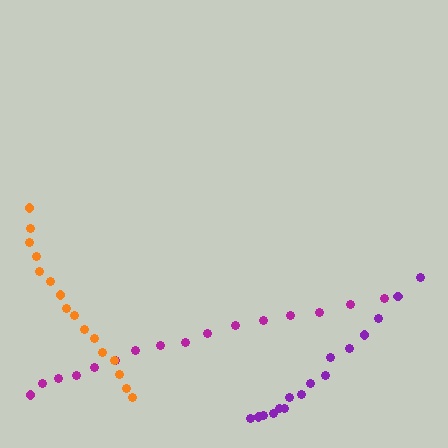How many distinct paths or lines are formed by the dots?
There are 3 distinct paths.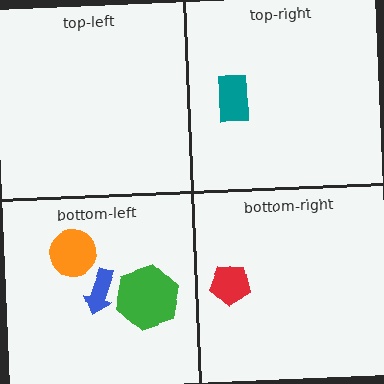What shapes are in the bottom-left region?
The orange circle, the green hexagon, the blue arrow.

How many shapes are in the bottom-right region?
1.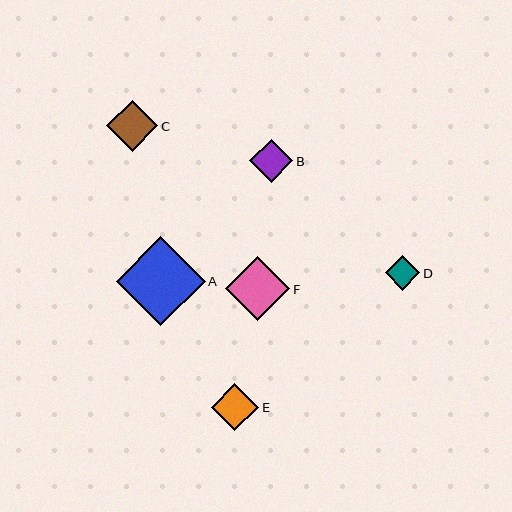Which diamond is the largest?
Diamond A is the largest with a size of approximately 89 pixels.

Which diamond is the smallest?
Diamond D is the smallest with a size of approximately 35 pixels.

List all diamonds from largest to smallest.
From largest to smallest: A, F, C, E, B, D.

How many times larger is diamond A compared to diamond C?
Diamond A is approximately 1.7 times the size of diamond C.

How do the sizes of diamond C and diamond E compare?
Diamond C and diamond E are approximately the same size.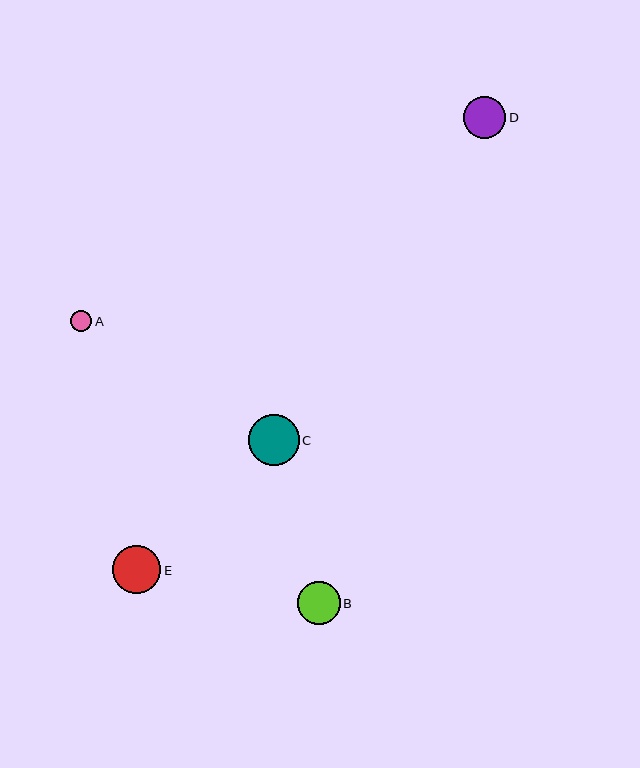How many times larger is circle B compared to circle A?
Circle B is approximately 2.1 times the size of circle A.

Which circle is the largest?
Circle C is the largest with a size of approximately 51 pixels.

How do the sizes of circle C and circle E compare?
Circle C and circle E are approximately the same size.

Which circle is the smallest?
Circle A is the smallest with a size of approximately 21 pixels.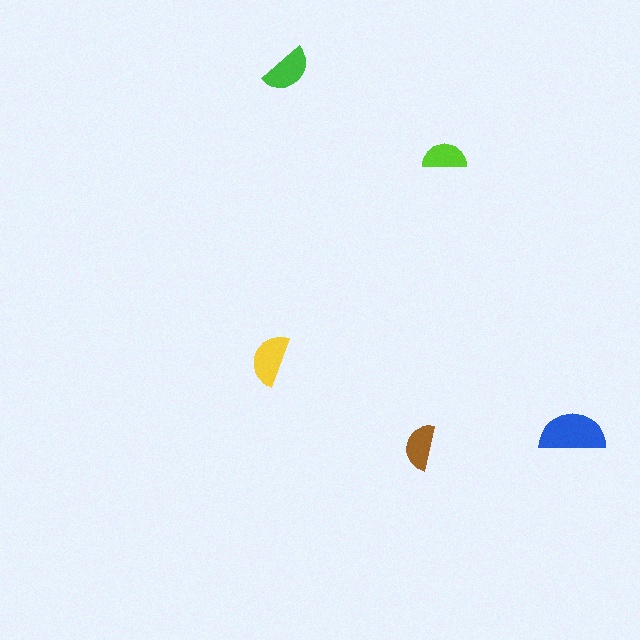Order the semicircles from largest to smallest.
the blue one, the yellow one, the green one, the brown one, the lime one.